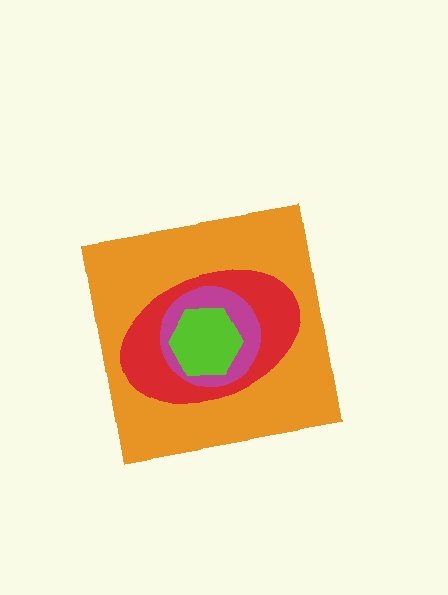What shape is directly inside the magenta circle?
The lime hexagon.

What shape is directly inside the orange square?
The red ellipse.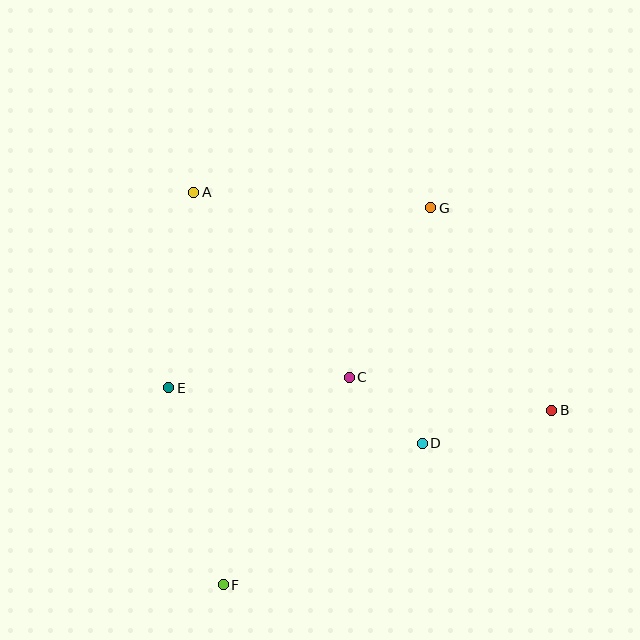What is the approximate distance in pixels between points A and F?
The distance between A and F is approximately 393 pixels.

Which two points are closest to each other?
Points C and D are closest to each other.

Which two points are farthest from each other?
Points F and G are farthest from each other.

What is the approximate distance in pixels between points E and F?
The distance between E and F is approximately 204 pixels.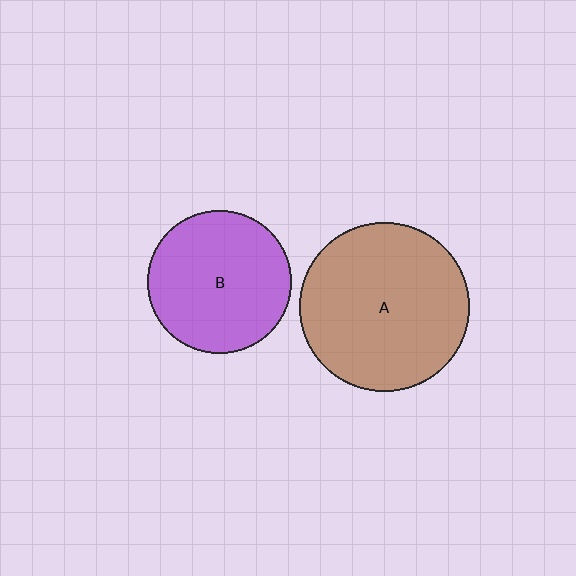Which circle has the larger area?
Circle A (brown).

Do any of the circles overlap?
No, none of the circles overlap.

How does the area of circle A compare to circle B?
Approximately 1.4 times.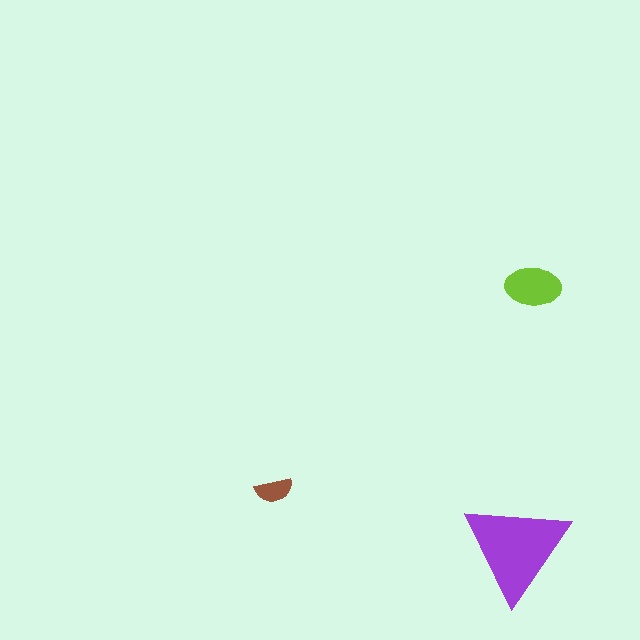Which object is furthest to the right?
The lime ellipse is rightmost.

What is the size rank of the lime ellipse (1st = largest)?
2nd.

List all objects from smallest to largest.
The brown semicircle, the lime ellipse, the purple triangle.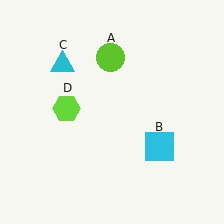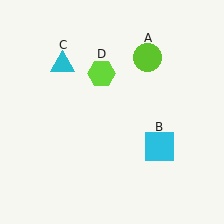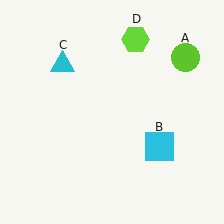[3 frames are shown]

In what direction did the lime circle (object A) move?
The lime circle (object A) moved right.